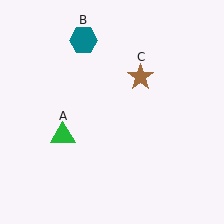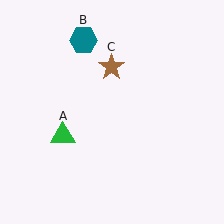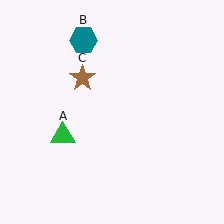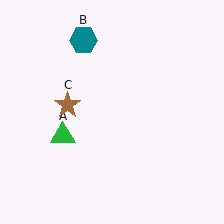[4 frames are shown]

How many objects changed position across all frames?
1 object changed position: brown star (object C).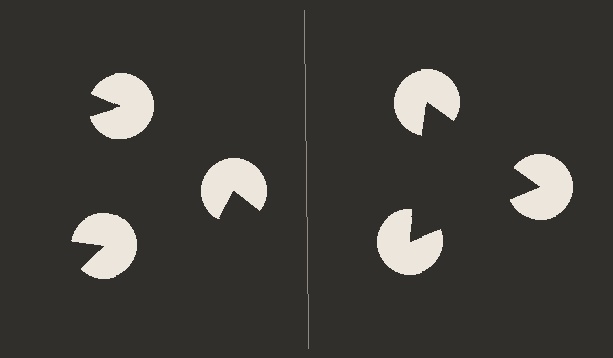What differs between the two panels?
The pac-man discs are positioned identically on both sides; only the wedge orientations differ. On the right they align to a triangle; on the left they are misaligned.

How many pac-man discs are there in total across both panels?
6 — 3 on each side.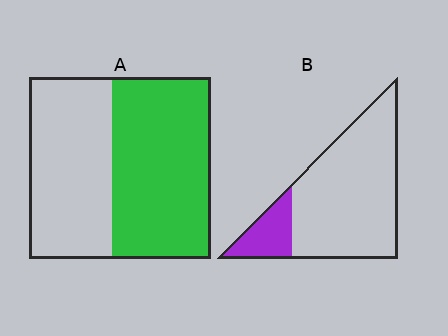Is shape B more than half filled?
No.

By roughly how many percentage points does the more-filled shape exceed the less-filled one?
By roughly 35 percentage points (A over B).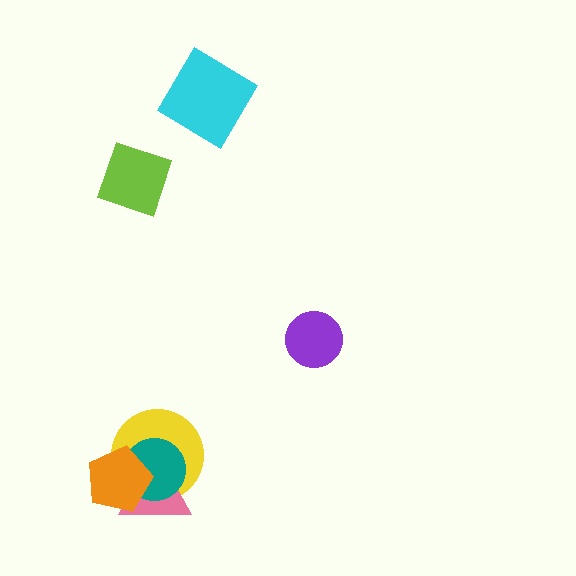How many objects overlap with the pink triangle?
3 objects overlap with the pink triangle.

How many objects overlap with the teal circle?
3 objects overlap with the teal circle.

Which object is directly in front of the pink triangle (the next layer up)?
The teal circle is directly in front of the pink triangle.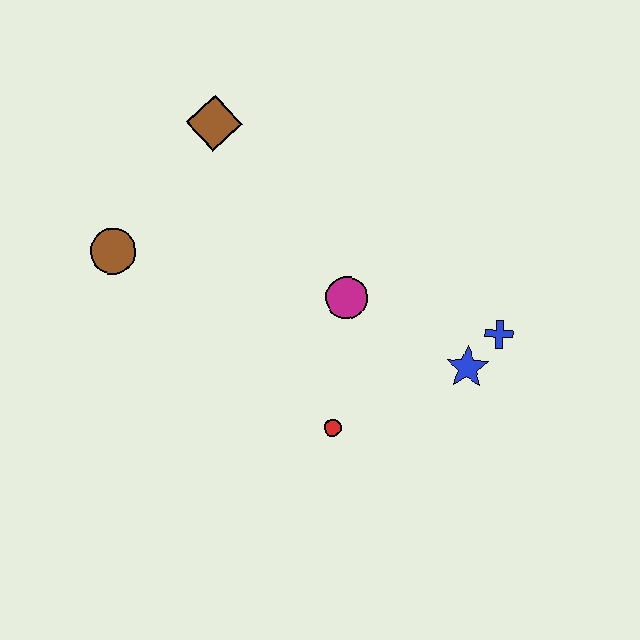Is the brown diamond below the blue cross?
No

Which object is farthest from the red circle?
The brown diamond is farthest from the red circle.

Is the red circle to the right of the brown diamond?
Yes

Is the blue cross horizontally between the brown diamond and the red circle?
No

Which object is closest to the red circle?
The magenta circle is closest to the red circle.